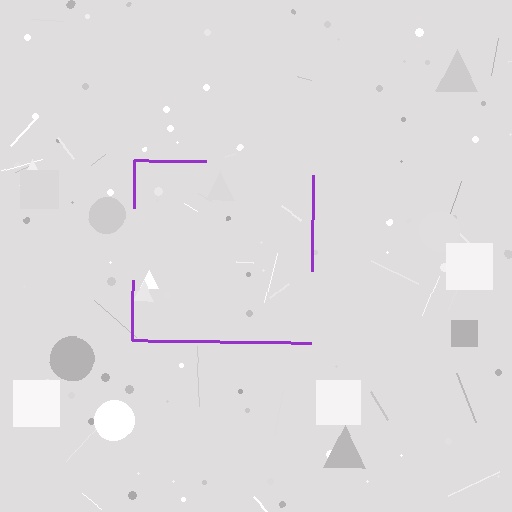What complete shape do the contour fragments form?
The contour fragments form a square.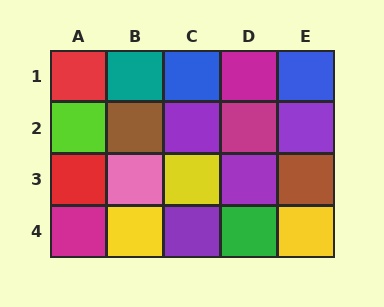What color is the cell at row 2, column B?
Brown.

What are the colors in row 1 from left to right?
Red, teal, blue, magenta, blue.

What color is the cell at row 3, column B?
Pink.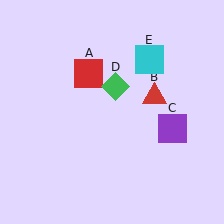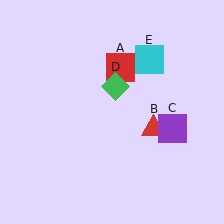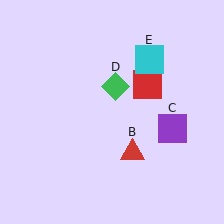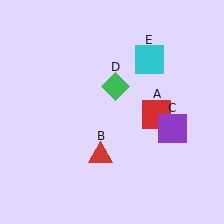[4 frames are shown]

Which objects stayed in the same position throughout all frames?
Purple square (object C) and green diamond (object D) and cyan square (object E) remained stationary.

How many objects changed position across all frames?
2 objects changed position: red square (object A), red triangle (object B).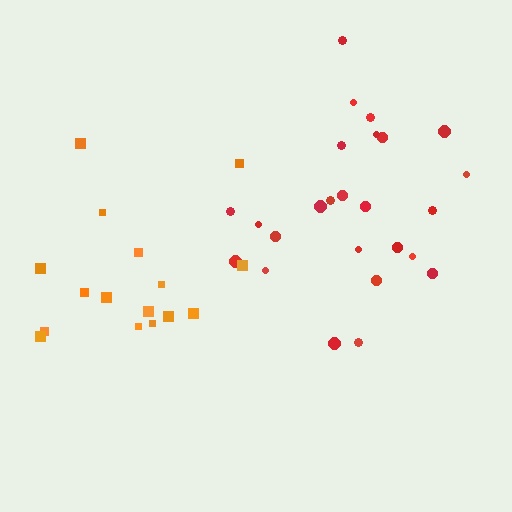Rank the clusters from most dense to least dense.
red, orange.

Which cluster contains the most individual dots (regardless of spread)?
Red (25).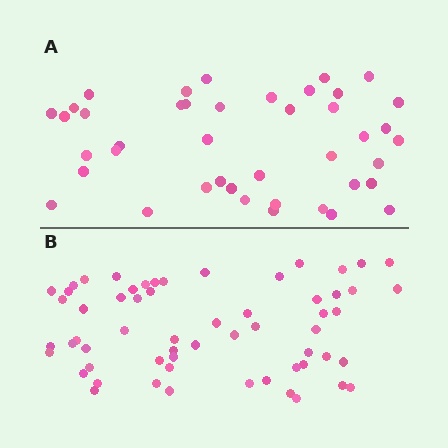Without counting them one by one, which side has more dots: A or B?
Region B (the bottom region) has more dots.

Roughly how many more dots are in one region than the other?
Region B has approximately 20 more dots than region A.